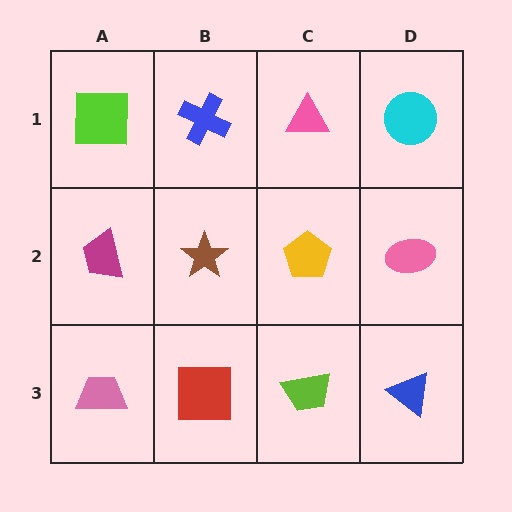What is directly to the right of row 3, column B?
A lime trapezoid.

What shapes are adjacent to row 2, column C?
A pink triangle (row 1, column C), a lime trapezoid (row 3, column C), a brown star (row 2, column B), a pink ellipse (row 2, column D).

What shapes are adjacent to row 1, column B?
A brown star (row 2, column B), a lime square (row 1, column A), a pink triangle (row 1, column C).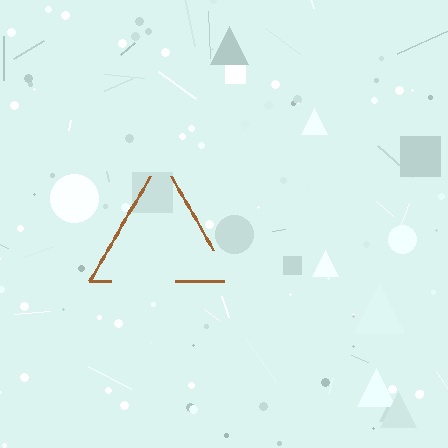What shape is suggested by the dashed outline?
The dashed outline suggests a triangle.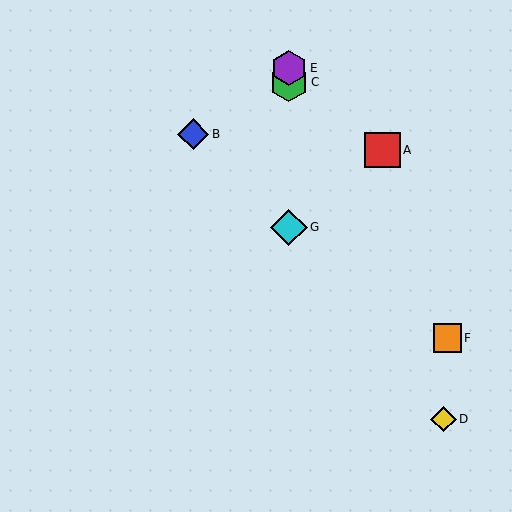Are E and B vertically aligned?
No, E is at x≈289 and B is at x≈193.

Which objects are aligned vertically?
Objects C, E, G are aligned vertically.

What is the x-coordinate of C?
Object C is at x≈289.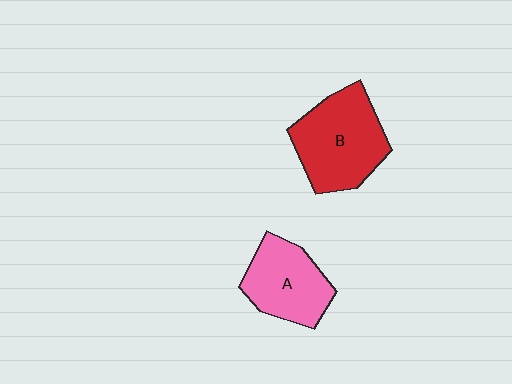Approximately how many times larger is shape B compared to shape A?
Approximately 1.3 times.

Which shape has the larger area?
Shape B (red).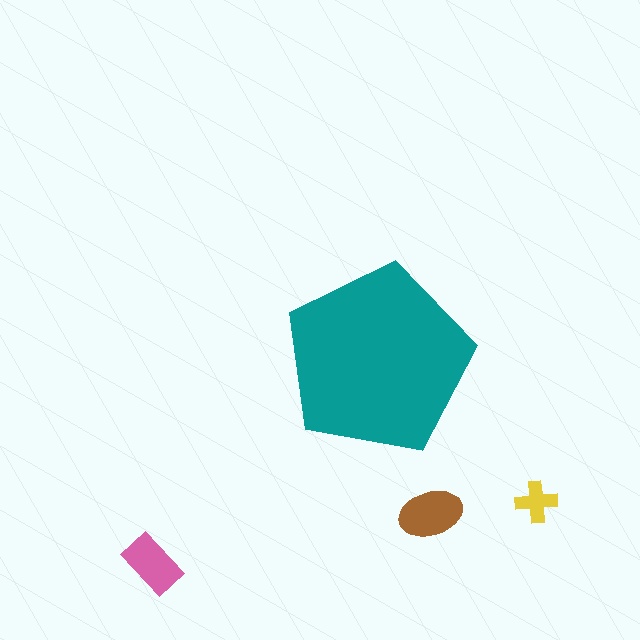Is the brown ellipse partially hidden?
No, the brown ellipse is fully visible.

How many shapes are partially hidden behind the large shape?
0 shapes are partially hidden.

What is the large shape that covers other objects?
A teal pentagon.